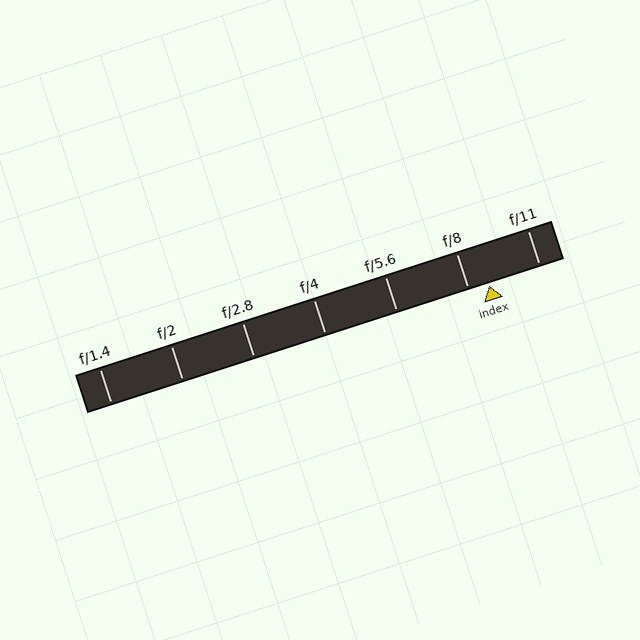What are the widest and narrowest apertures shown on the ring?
The widest aperture shown is f/1.4 and the narrowest is f/11.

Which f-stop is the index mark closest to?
The index mark is closest to f/8.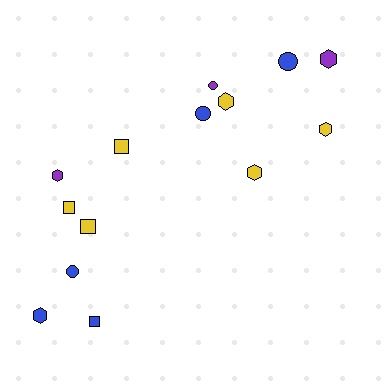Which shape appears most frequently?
Hexagon, with 6 objects.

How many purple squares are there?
There are no purple squares.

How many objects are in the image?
There are 14 objects.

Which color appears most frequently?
Yellow, with 6 objects.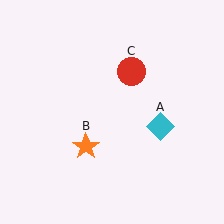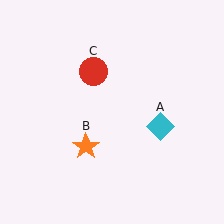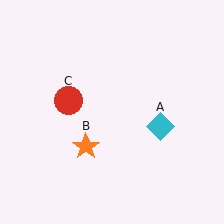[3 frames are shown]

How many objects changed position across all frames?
1 object changed position: red circle (object C).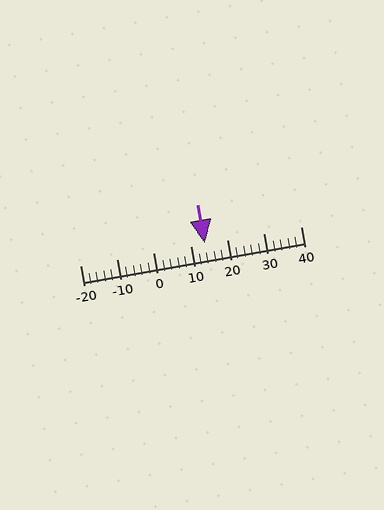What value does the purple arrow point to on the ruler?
The purple arrow points to approximately 14.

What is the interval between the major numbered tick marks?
The major tick marks are spaced 10 units apart.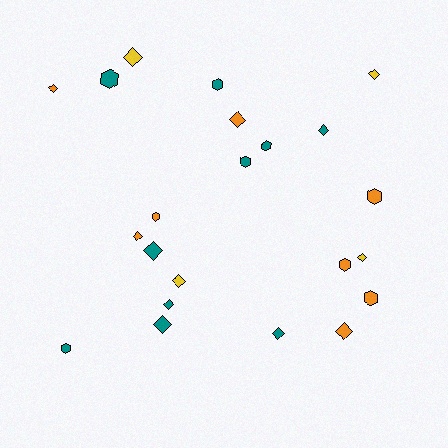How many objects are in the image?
There are 22 objects.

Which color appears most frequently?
Teal, with 10 objects.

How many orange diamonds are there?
There are 4 orange diamonds.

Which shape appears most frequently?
Diamond, with 13 objects.